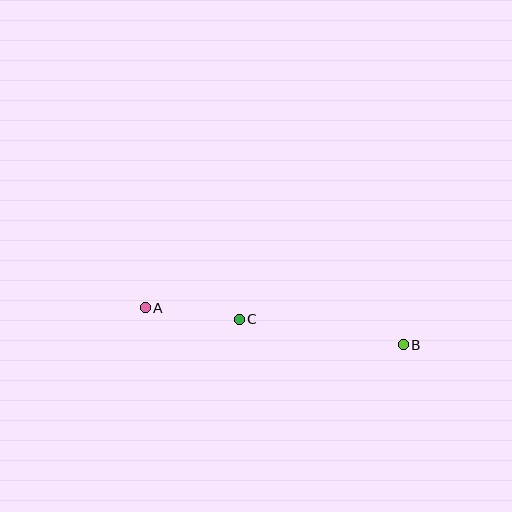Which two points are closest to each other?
Points A and C are closest to each other.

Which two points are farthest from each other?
Points A and B are farthest from each other.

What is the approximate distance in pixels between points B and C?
The distance between B and C is approximately 166 pixels.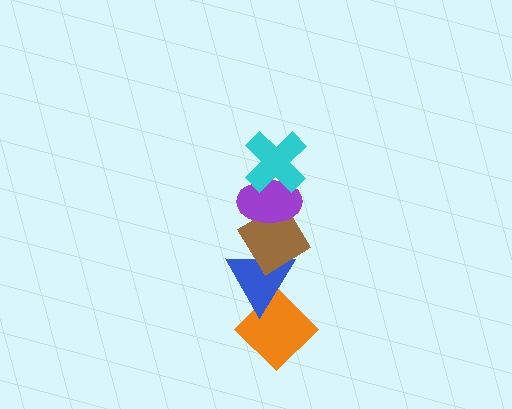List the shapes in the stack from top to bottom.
From top to bottom: the cyan cross, the purple ellipse, the brown diamond, the blue triangle, the orange diamond.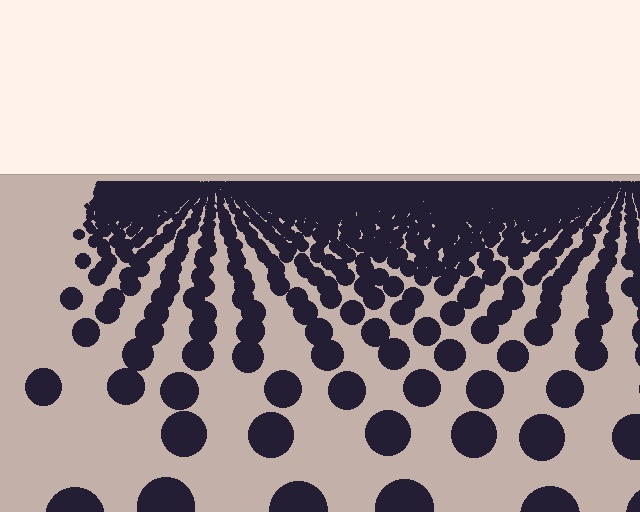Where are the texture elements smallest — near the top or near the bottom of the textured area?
Near the top.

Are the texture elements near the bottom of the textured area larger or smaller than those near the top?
Larger. Near the bottom, elements are closer to the viewer and appear at a bigger on-screen size.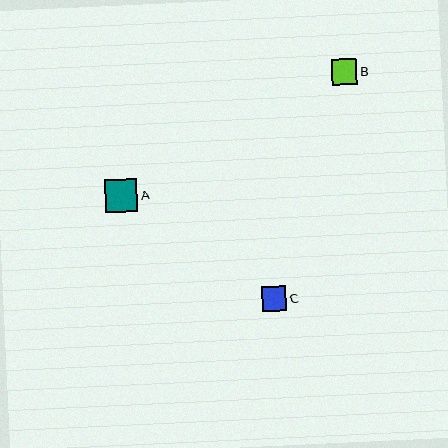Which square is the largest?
Square A is the largest with a size of approximately 33 pixels.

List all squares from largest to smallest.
From largest to smallest: A, B, C.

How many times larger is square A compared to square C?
Square A is approximately 1.4 times the size of square C.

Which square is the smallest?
Square C is the smallest with a size of approximately 24 pixels.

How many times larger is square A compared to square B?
Square A is approximately 1.3 times the size of square B.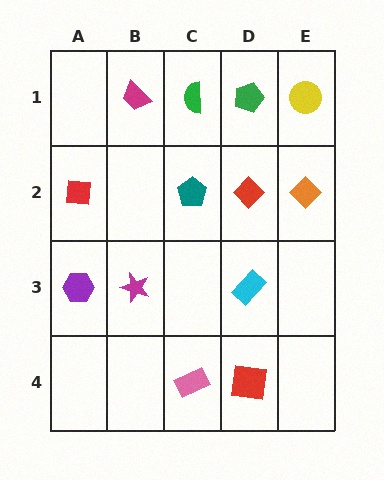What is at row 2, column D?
A red diamond.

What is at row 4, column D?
A red square.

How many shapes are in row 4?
2 shapes.